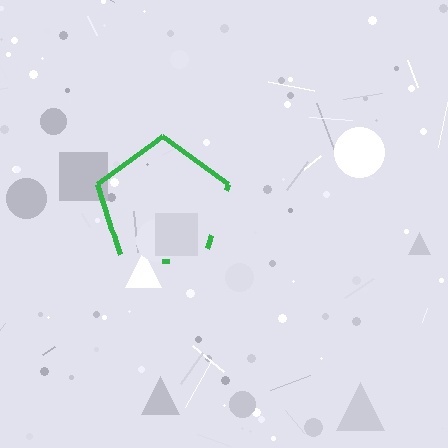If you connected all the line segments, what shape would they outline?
They would outline a pentagon.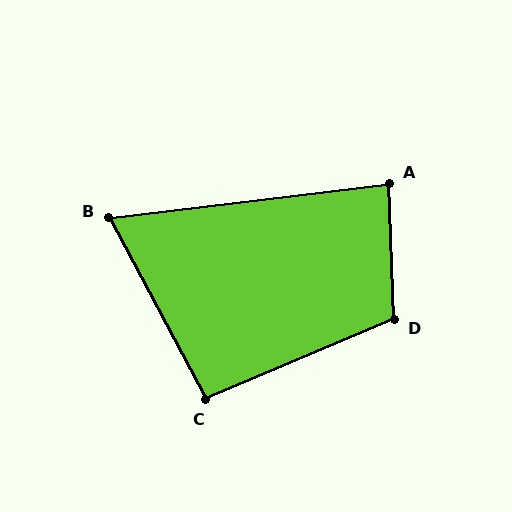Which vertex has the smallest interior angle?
B, at approximately 69 degrees.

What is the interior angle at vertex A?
Approximately 85 degrees (acute).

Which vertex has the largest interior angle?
D, at approximately 111 degrees.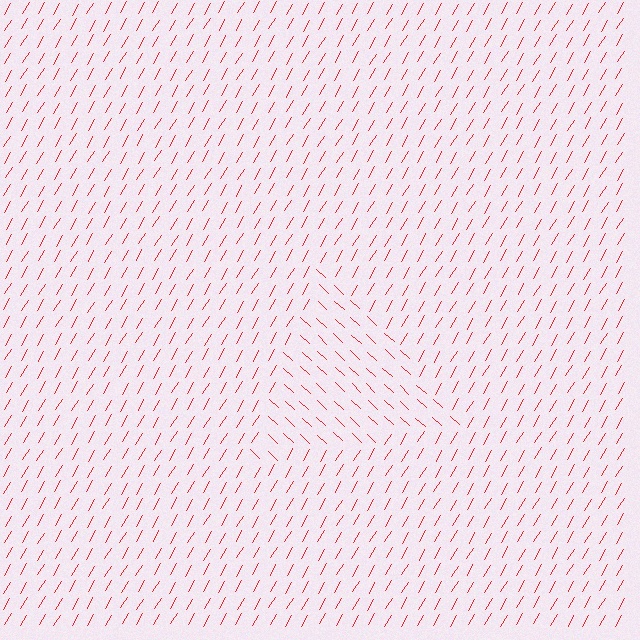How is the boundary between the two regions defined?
The boundary is defined purely by a change in line orientation (approximately 78 degrees difference). All lines are the same color and thickness.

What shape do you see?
I see a triangle.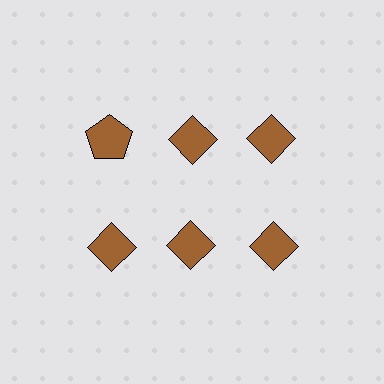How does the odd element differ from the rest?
It has a different shape: pentagon instead of diamond.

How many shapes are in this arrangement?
There are 6 shapes arranged in a grid pattern.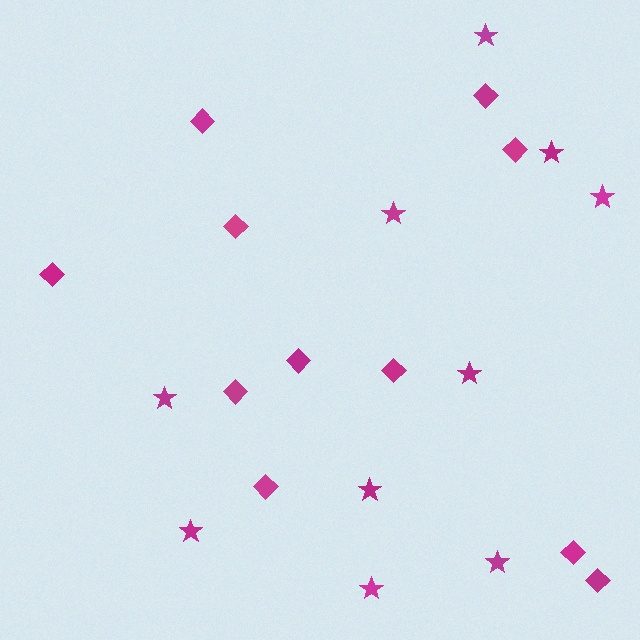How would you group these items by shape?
There are 2 groups: one group of diamonds (11) and one group of stars (10).